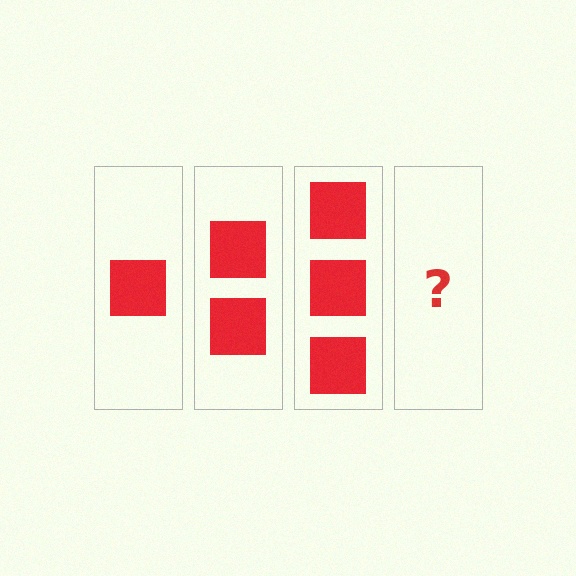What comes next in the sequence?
The next element should be 4 squares.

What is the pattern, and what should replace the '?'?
The pattern is that each step adds one more square. The '?' should be 4 squares.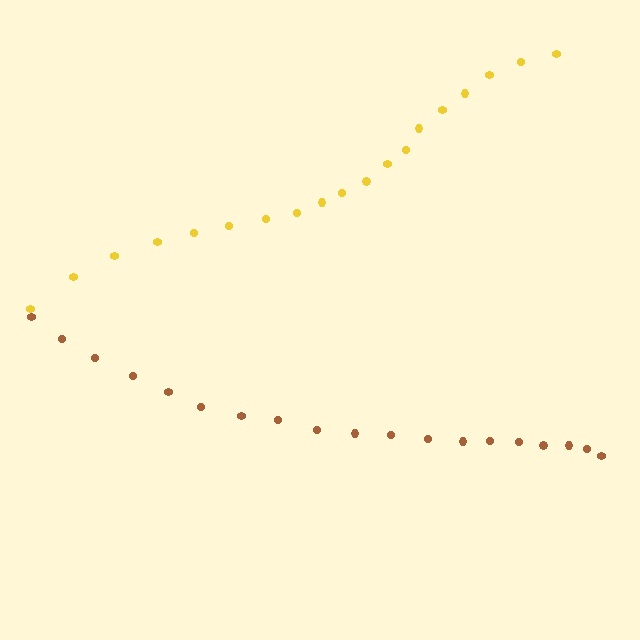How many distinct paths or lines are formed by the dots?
There are 2 distinct paths.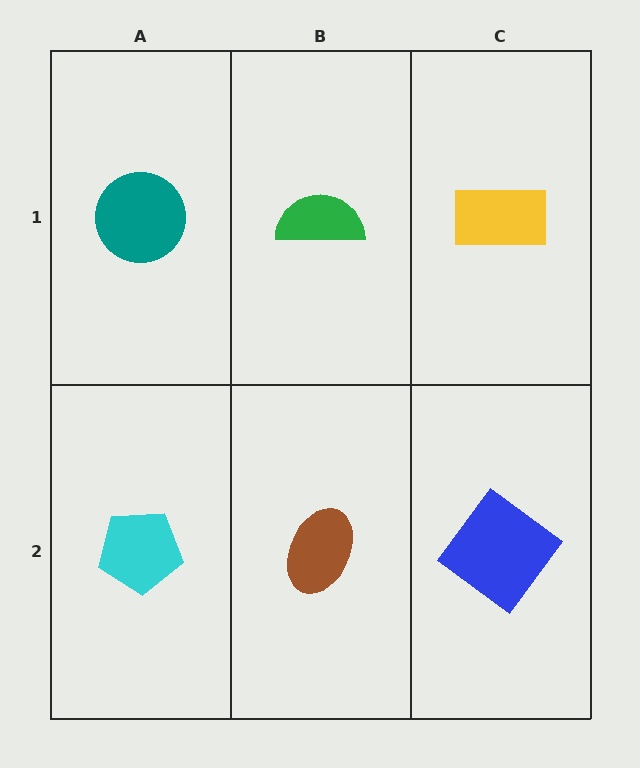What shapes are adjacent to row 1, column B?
A brown ellipse (row 2, column B), a teal circle (row 1, column A), a yellow rectangle (row 1, column C).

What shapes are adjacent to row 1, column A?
A cyan pentagon (row 2, column A), a green semicircle (row 1, column B).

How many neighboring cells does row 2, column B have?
3.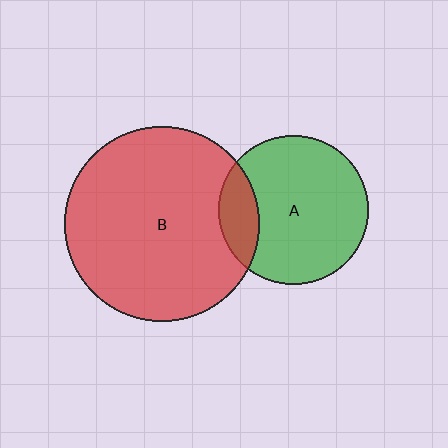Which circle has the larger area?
Circle B (red).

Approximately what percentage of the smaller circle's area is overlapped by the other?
Approximately 15%.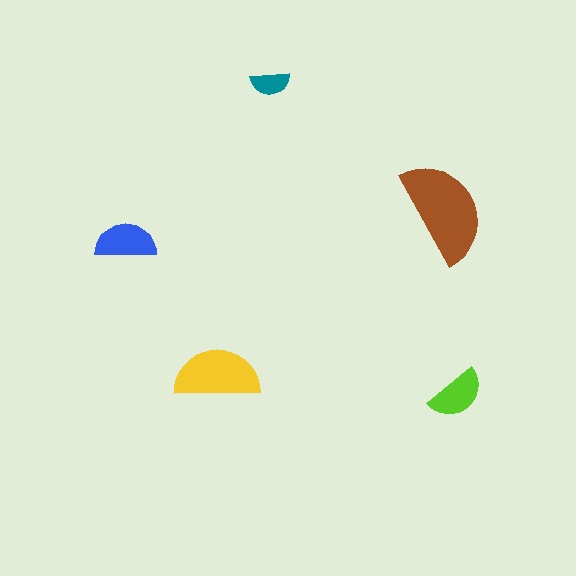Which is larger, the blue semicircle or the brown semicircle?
The brown one.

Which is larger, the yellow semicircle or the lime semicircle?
The yellow one.